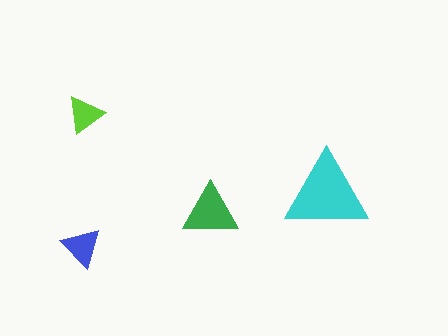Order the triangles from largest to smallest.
the cyan one, the green one, the blue one, the lime one.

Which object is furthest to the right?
The cyan triangle is rightmost.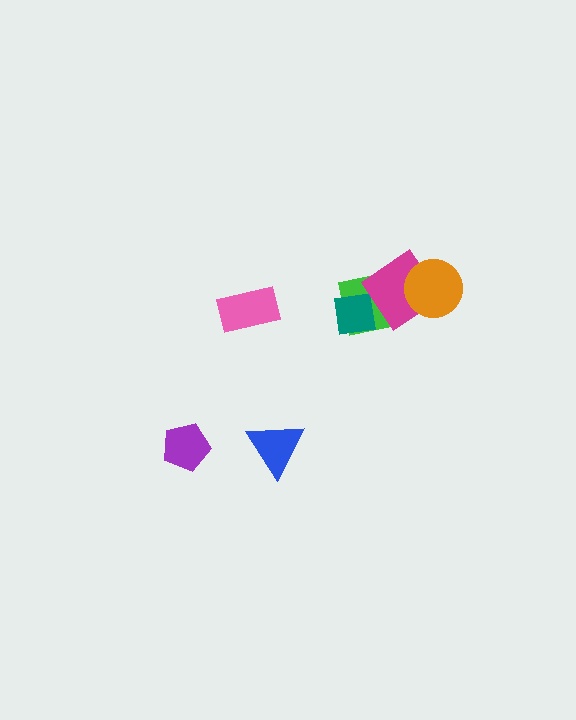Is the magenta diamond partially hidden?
Yes, it is partially covered by another shape.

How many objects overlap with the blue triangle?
0 objects overlap with the blue triangle.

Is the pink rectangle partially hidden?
No, no other shape covers it.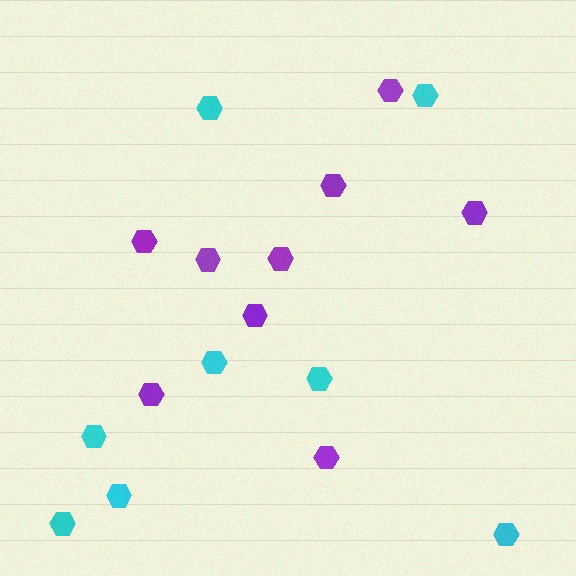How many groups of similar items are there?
There are 2 groups: one group of purple hexagons (9) and one group of cyan hexagons (8).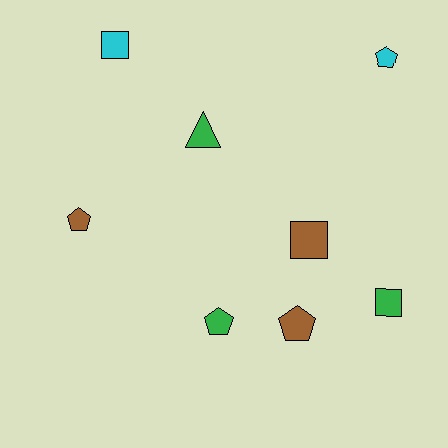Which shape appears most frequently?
Pentagon, with 4 objects.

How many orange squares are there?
There are no orange squares.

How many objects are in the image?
There are 8 objects.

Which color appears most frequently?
Green, with 3 objects.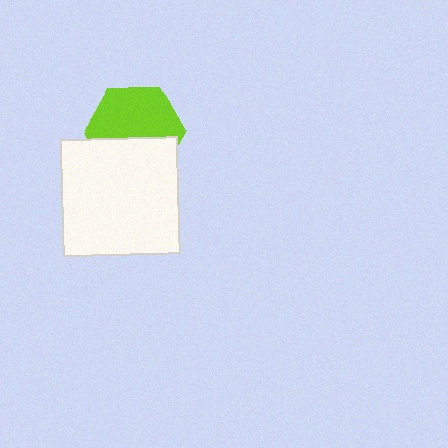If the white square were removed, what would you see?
You would see the complete lime hexagon.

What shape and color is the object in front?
The object in front is a white square.